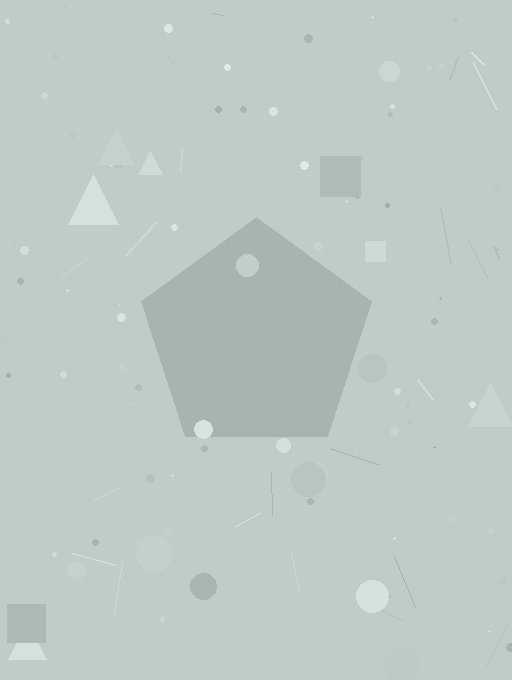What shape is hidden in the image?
A pentagon is hidden in the image.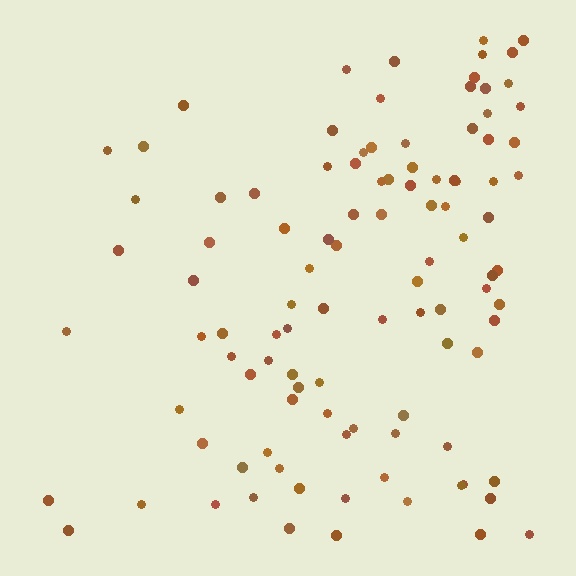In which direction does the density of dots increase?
From left to right, with the right side densest.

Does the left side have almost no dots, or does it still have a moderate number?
Still a moderate number, just noticeably fewer than the right.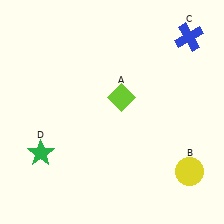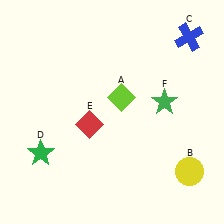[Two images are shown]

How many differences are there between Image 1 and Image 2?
There are 2 differences between the two images.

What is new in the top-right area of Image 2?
A green star (F) was added in the top-right area of Image 2.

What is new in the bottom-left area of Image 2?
A red diamond (E) was added in the bottom-left area of Image 2.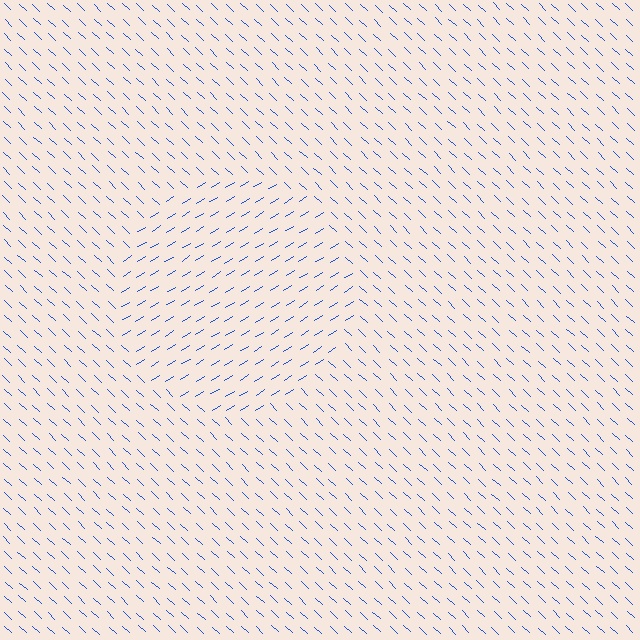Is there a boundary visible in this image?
Yes, there is a texture boundary formed by a change in line orientation.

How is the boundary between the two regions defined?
The boundary is defined purely by a change in line orientation (approximately 75 degrees difference). All lines are the same color and thickness.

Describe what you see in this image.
The image is filled with small blue line segments. A circle region in the image has lines oriented differently from the surrounding lines, creating a visible texture boundary.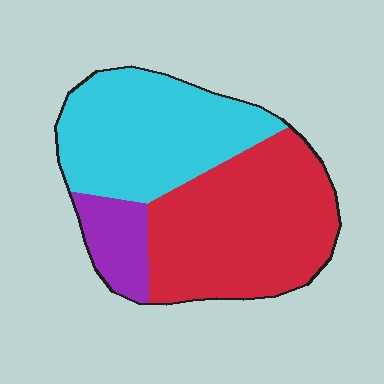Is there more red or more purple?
Red.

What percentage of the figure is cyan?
Cyan takes up about two fifths (2/5) of the figure.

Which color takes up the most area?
Red, at roughly 50%.